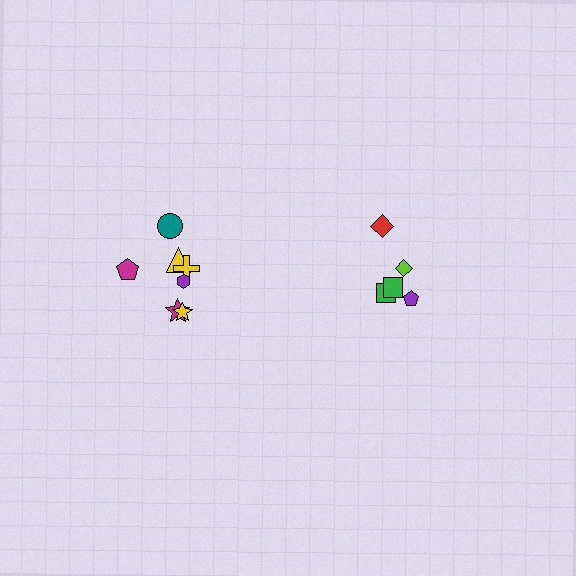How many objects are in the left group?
There are 7 objects.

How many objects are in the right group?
There are 5 objects.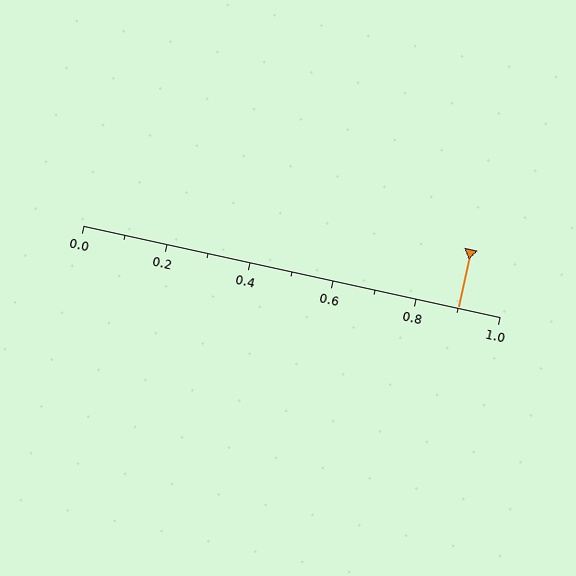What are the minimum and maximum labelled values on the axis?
The axis runs from 0.0 to 1.0.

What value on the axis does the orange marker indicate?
The marker indicates approximately 0.9.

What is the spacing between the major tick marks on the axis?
The major ticks are spaced 0.2 apart.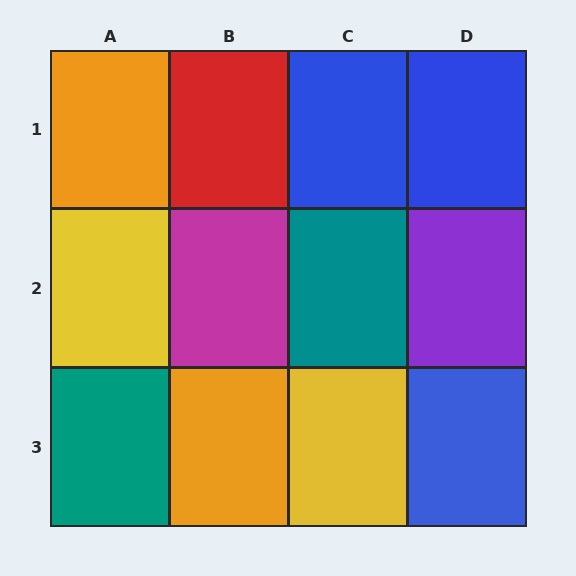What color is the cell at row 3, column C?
Yellow.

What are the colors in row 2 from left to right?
Yellow, magenta, teal, purple.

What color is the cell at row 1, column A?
Orange.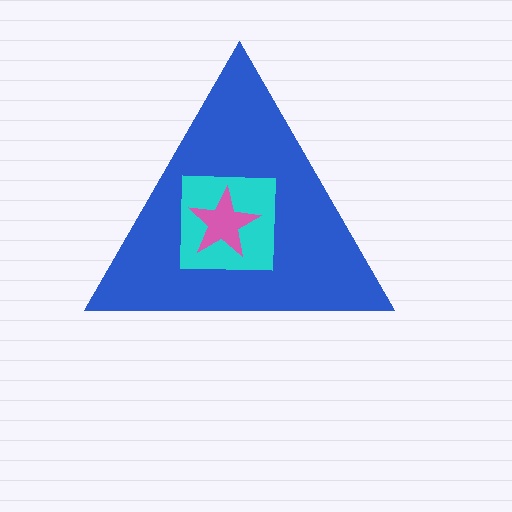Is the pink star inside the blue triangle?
Yes.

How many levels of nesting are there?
3.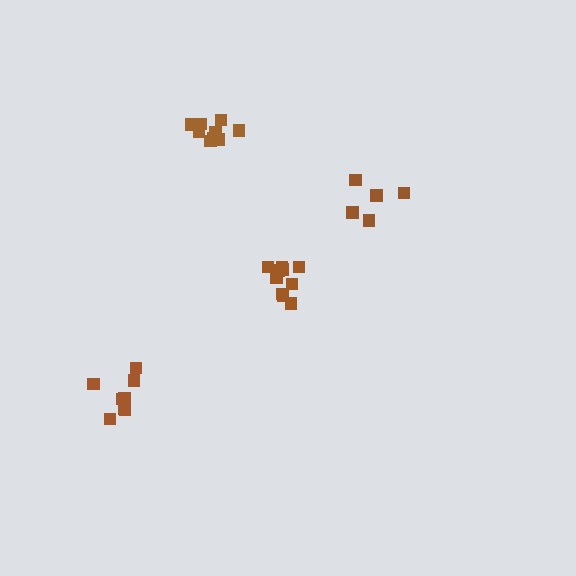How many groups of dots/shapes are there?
There are 4 groups.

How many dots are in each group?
Group 1: 9 dots, Group 2: 9 dots, Group 3: 5 dots, Group 4: 10 dots (33 total).